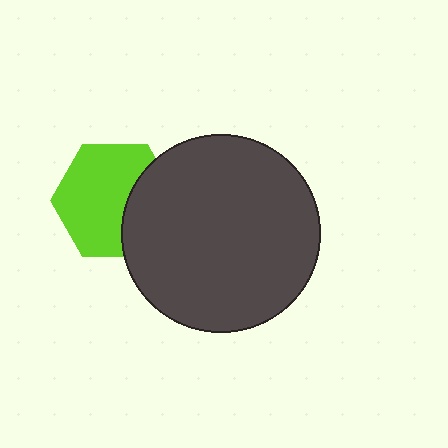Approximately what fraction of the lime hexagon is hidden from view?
Roughly 32% of the lime hexagon is hidden behind the dark gray circle.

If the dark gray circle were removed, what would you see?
You would see the complete lime hexagon.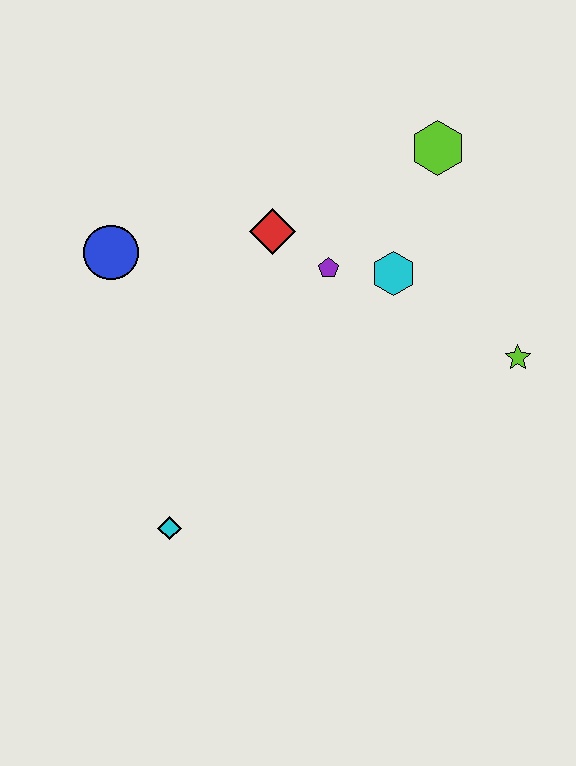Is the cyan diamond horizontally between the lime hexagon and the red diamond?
No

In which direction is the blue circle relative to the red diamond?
The blue circle is to the left of the red diamond.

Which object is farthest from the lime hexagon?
The cyan diamond is farthest from the lime hexagon.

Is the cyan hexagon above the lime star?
Yes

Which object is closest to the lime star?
The cyan hexagon is closest to the lime star.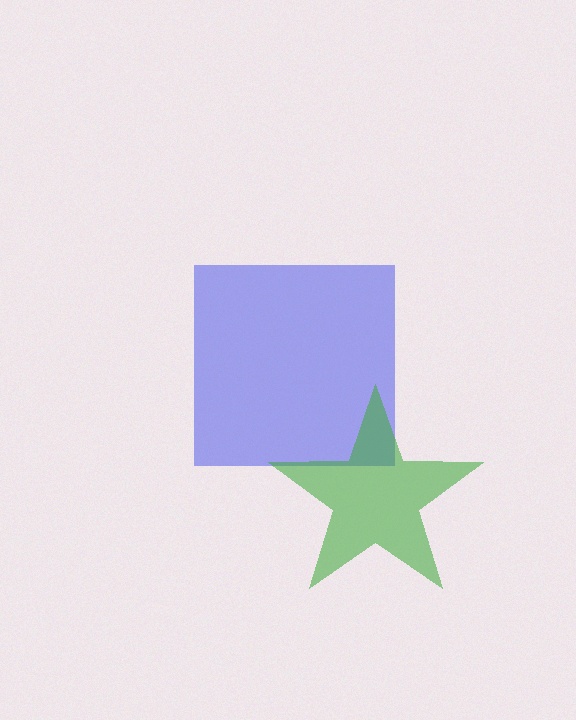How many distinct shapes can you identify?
There are 2 distinct shapes: a blue square, a green star.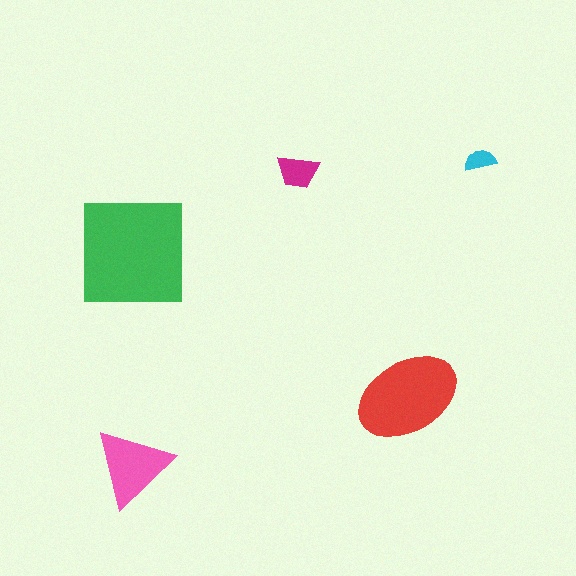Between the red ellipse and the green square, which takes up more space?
The green square.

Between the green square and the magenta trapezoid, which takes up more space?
The green square.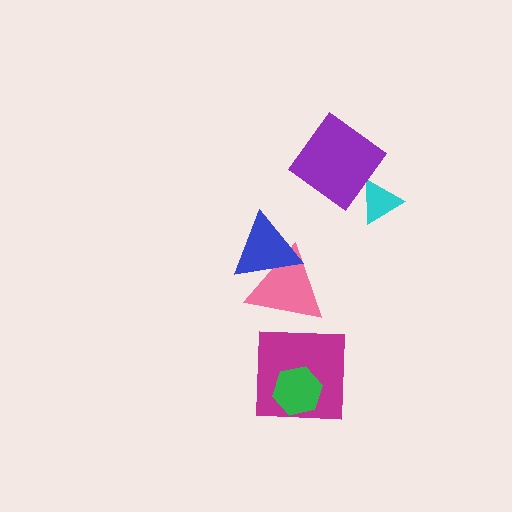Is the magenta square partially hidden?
Yes, it is partially covered by another shape.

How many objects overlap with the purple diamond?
1 object overlaps with the purple diamond.